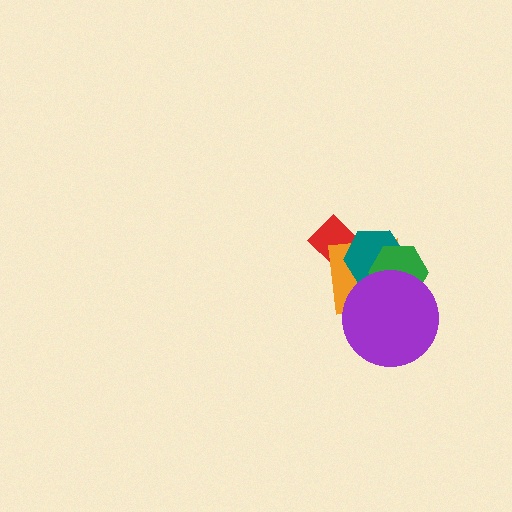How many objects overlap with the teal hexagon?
4 objects overlap with the teal hexagon.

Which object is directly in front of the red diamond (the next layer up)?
The orange square is directly in front of the red diamond.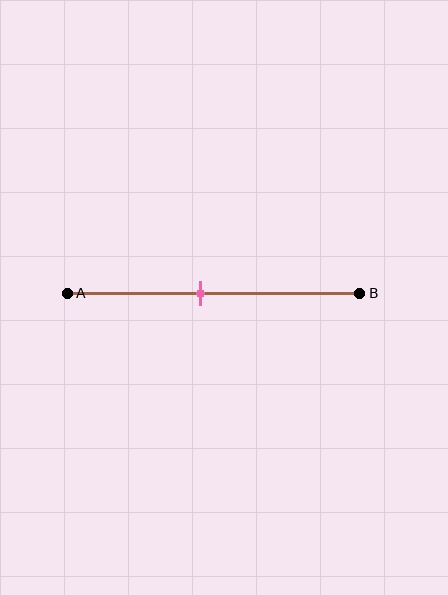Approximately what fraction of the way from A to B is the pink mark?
The pink mark is approximately 45% of the way from A to B.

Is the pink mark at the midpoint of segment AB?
No, the mark is at about 45% from A, not at the 50% midpoint.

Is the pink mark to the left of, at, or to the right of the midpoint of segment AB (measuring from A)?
The pink mark is to the left of the midpoint of segment AB.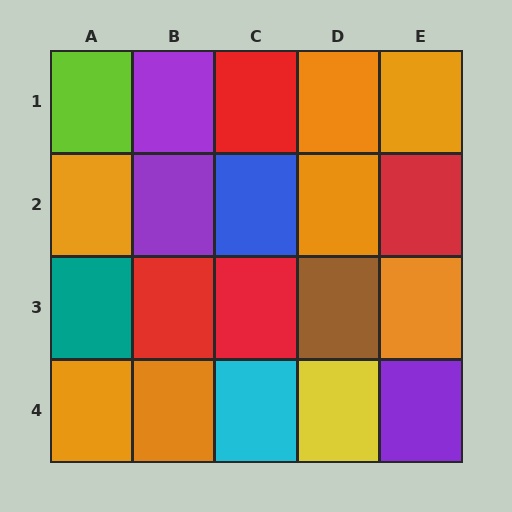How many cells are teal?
1 cell is teal.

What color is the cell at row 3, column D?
Brown.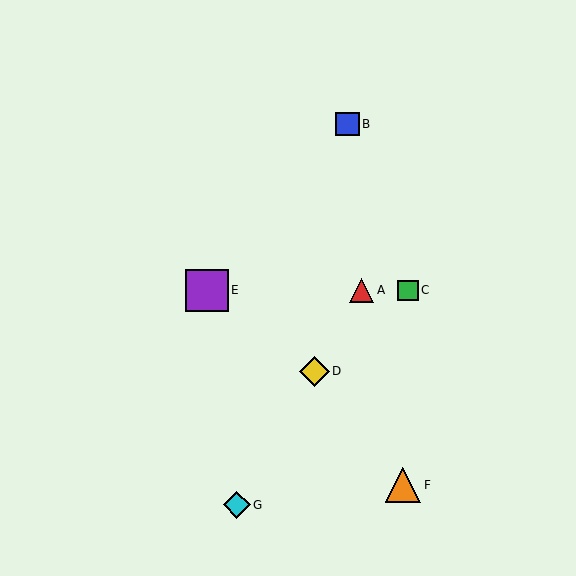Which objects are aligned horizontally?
Objects A, C, E are aligned horizontally.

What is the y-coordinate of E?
Object E is at y≈290.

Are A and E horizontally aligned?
Yes, both are at y≈290.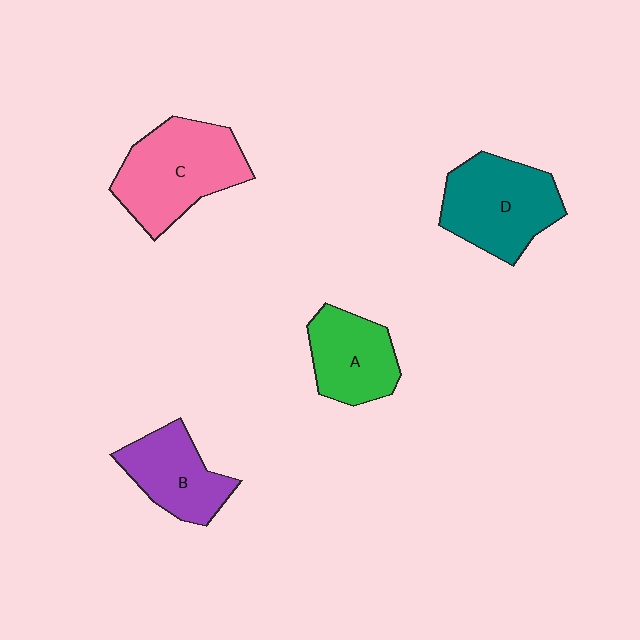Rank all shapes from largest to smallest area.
From largest to smallest: C (pink), D (teal), A (green), B (purple).